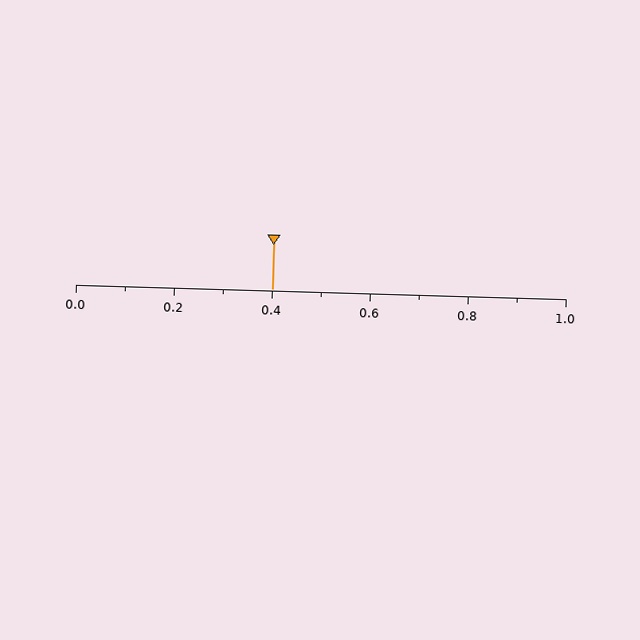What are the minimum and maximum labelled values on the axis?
The axis runs from 0.0 to 1.0.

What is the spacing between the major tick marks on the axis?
The major ticks are spaced 0.2 apart.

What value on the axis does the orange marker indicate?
The marker indicates approximately 0.4.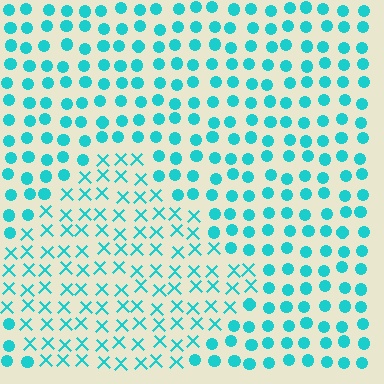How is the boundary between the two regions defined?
The boundary is defined by a change in element shape: X marks inside vs. circles outside. All elements share the same color and spacing.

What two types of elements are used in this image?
The image uses X marks inside the diamond region and circles outside it.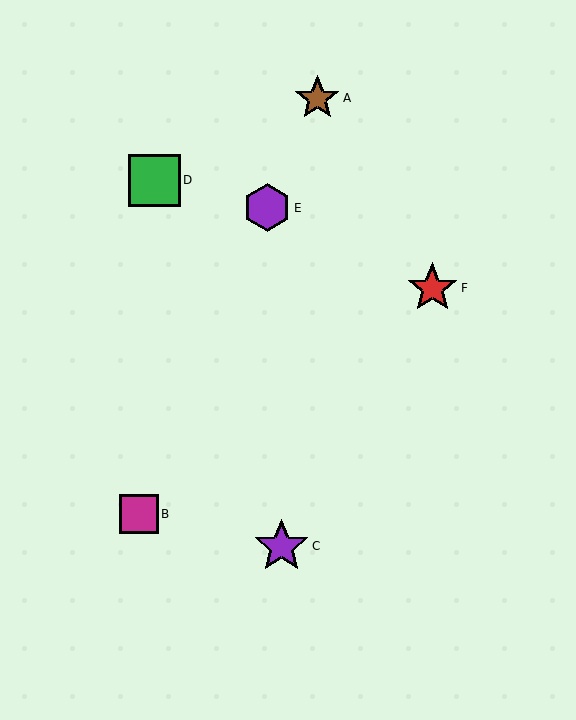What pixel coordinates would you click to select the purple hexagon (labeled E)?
Click at (267, 208) to select the purple hexagon E.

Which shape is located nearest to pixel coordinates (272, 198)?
The purple hexagon (labeled E) at (267, 208) is nearest to that location.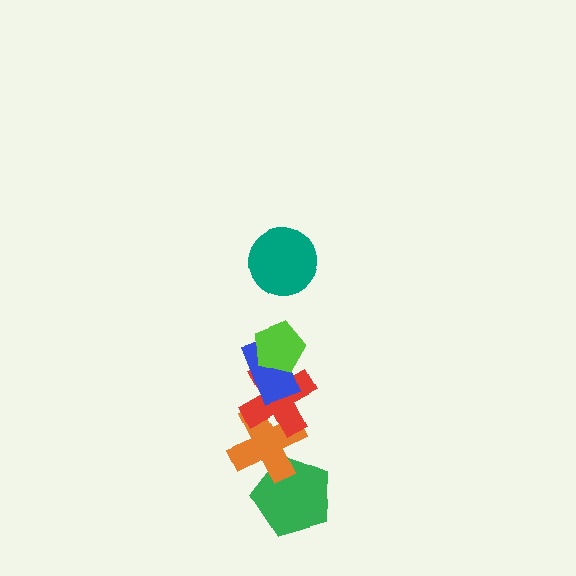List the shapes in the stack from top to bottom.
From top to bottom: the teal circle, the lime pentagon, the blue rectangle, the red cross, the orange cross, the green pentagon.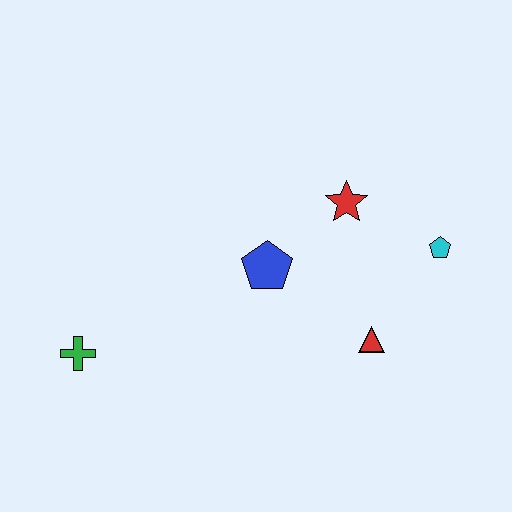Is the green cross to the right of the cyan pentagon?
No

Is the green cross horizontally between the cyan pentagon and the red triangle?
No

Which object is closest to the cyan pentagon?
The red star is closest to the cyan pentagon.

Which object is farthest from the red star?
The green cross is farthest from the red star.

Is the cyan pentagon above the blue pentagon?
Yes